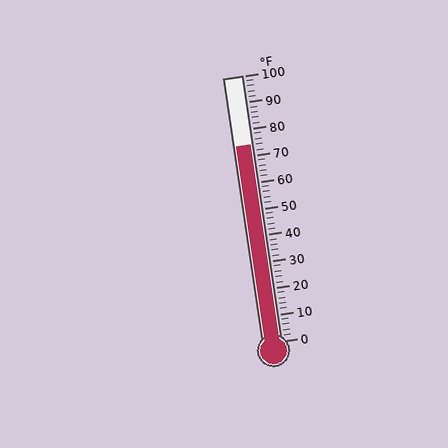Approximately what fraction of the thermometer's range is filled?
The thermometer is filled to approximately 75% of its range.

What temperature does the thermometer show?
The thermometer shows approximately 74°F.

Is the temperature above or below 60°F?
The temperature is above 60°F.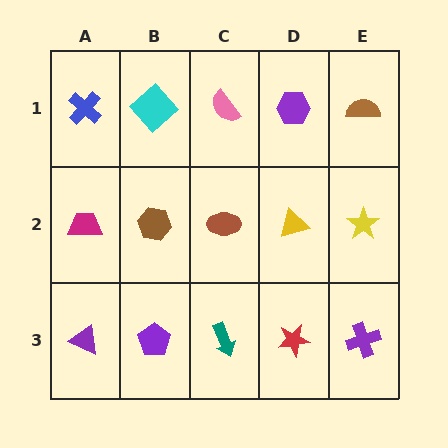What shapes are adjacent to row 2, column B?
A cyan diamond (row 1, column B), a purple pentagon (row 3, column B), a magenta trapezoid (row 2, column A), a brown ellipse (row 2, column C).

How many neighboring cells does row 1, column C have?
3.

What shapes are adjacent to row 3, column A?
A magenta trapezoid (row 2, column A), a purple pentagon (row 3, column B).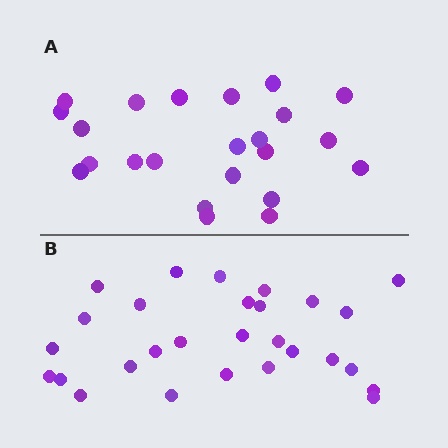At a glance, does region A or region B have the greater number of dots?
Region B (the bottom region) has more dots.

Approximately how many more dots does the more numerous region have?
Region B has about 5 more dots than region A.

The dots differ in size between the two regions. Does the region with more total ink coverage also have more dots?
No. Region A has more total ink coverage because its dots are larger, but region B actually contains more individual dots. Total area can be misleading — the number of items is what matters here.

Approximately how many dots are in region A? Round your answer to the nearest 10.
About 20 dots. (The exact count is 23, which rounds to 20.)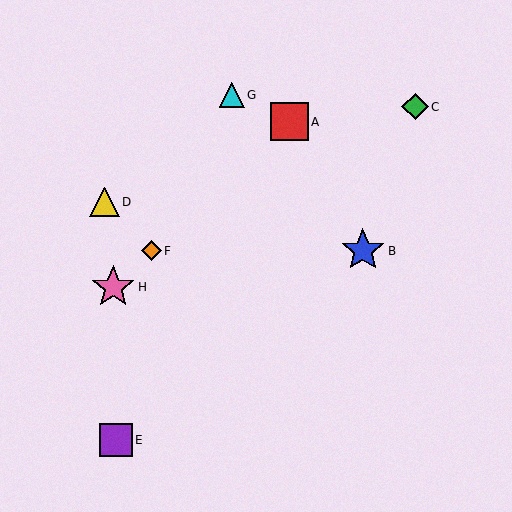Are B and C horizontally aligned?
No, B is at y≈251 and C is at y≈107.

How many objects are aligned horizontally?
2 objects (B, F) are aligned horizontally.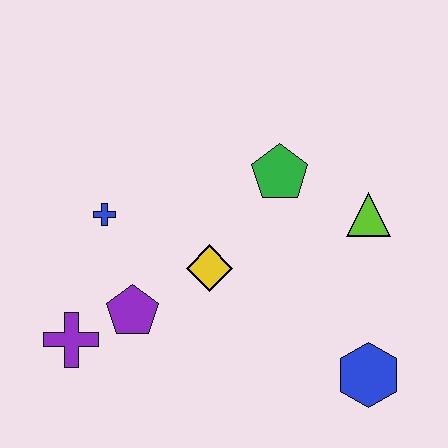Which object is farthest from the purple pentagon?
The lime triangle is farthest from the purple pentagon.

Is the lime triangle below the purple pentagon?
No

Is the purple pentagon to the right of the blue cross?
Yes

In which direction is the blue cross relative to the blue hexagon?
The blue cross is to the left of the blue hexagon.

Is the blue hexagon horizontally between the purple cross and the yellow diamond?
No